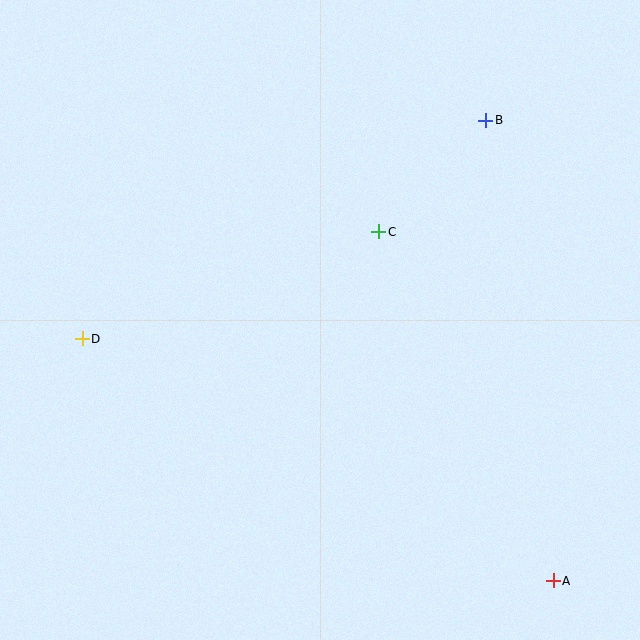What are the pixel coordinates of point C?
Point C is at (379, 232).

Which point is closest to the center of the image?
Point C at (379, 232) is closest to the center.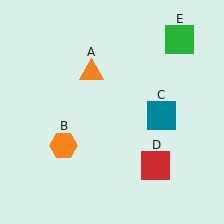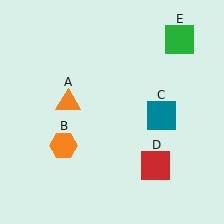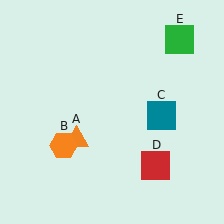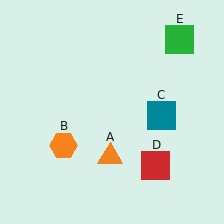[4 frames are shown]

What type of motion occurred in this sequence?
The orange triangle (object A) rotated counterclockwise around the center of the scene.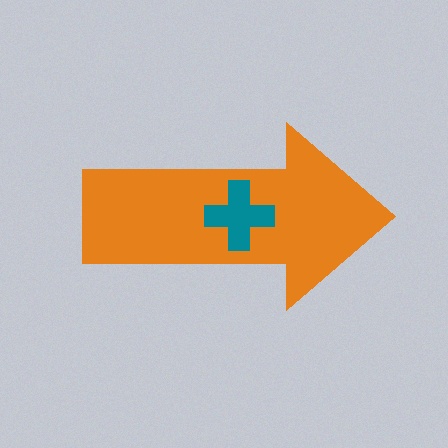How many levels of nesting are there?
2.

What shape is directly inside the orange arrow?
The teal cross.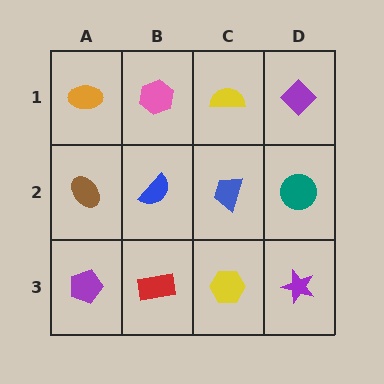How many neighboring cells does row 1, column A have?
2.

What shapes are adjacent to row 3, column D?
A teal circle (row 2, column D), a yellow hexagon (row 3, column C).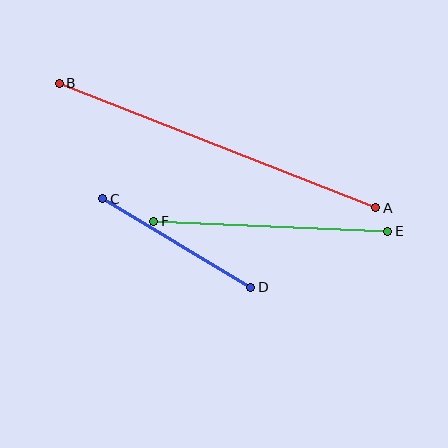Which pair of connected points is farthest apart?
Points A and B are farthest apart.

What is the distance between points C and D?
The distance is approximately 173 pixels.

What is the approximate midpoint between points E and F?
The midpoint is at approximately (271, 226) pixels.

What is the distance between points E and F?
The distance is approximately 234 pixels.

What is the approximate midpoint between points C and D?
The midpoint is at approximately (177, 243) pixels.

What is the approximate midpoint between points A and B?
The midpoint is at approximately (217, 145) pixels.